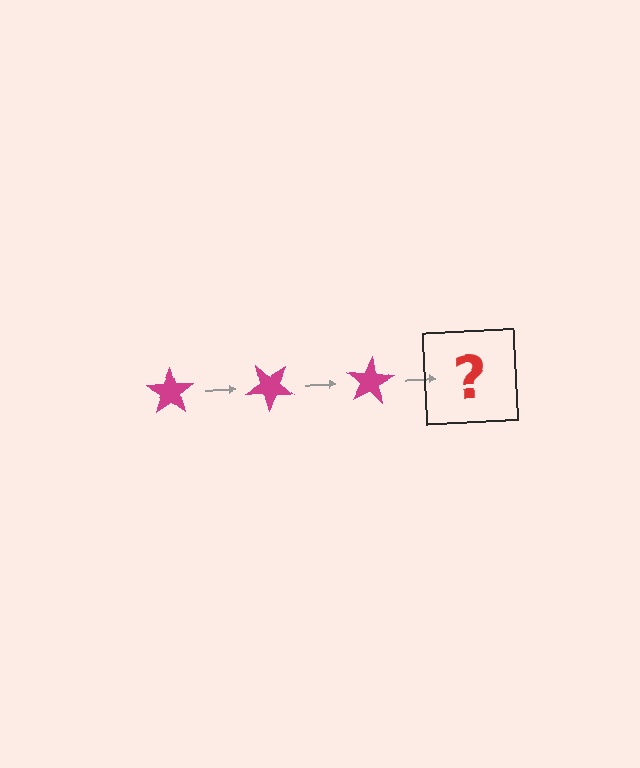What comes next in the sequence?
The next element should be a magenta star rotated 120 degrees.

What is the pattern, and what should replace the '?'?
The pattern is that the star rotates 40 degrees each step. The '?' should be a magenta star rotated 120 degrees.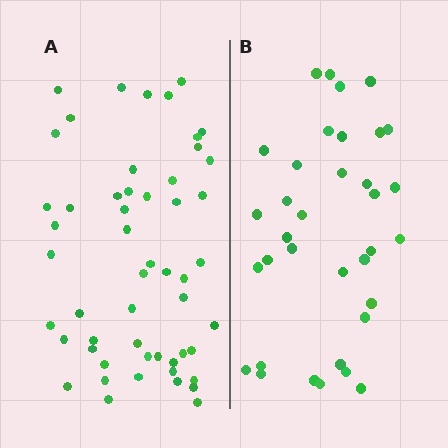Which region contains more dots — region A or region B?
Region A (the left region) has more dots.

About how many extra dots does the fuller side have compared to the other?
Region A has approximately 20 more dots than region B.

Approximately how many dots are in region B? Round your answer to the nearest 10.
About 40 dots. (The exact count is 35, which rounds to 40.)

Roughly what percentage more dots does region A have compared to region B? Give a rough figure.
About 50% more.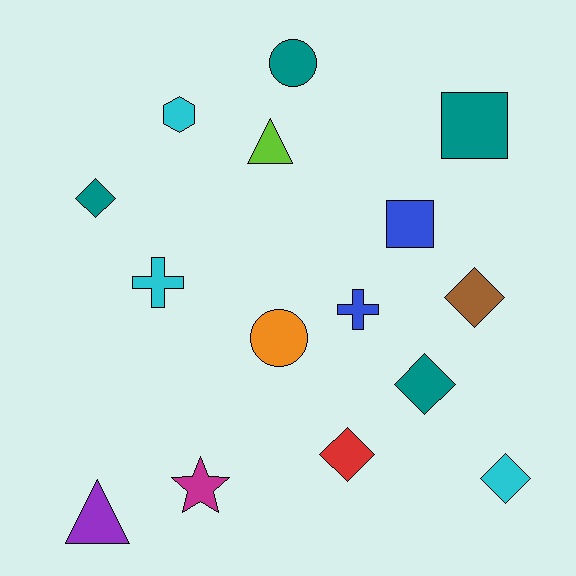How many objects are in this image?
There are 15 objects.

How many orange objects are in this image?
There is 1 orange object.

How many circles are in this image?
There are 2 circles.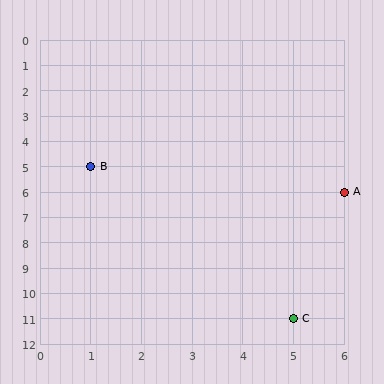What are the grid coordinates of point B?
Point B is at grid coordinates (1, 5).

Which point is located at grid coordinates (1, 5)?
Point B is at (1, 5).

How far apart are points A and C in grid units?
Points A and C are 1 column and 5 rows apart (about 5.1 grid units diagonally).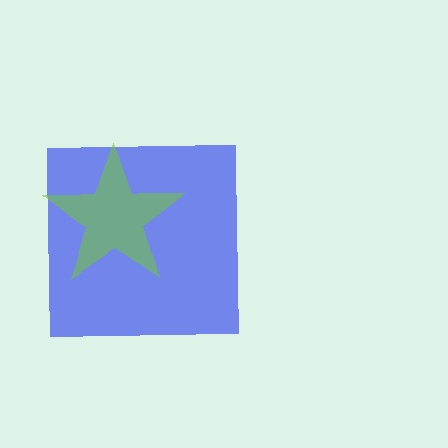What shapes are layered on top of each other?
The layered shapes are: a blue square, a lime star.